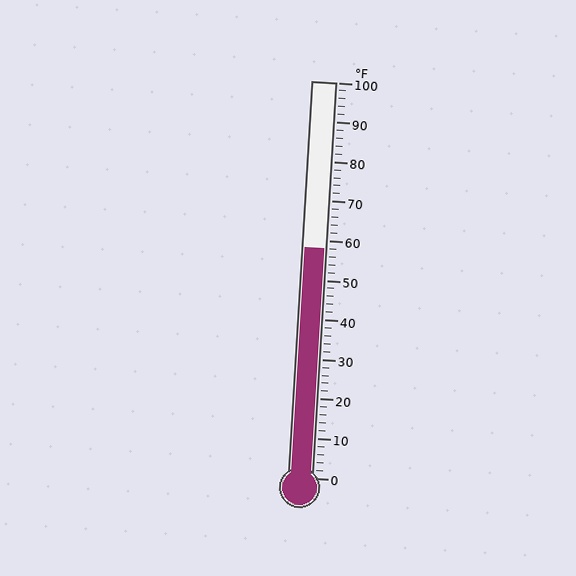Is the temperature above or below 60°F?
The temperature is below 60°F.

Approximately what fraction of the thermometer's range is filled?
The thermometer is filled to approximately 60% of its range.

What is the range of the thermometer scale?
The thermometer scale ranges from 0°F to 100°F.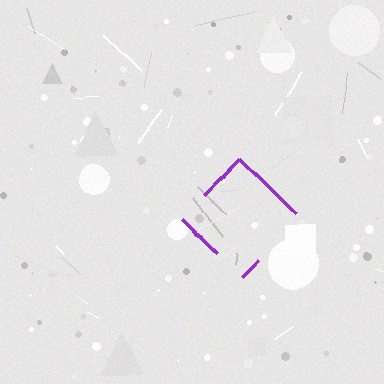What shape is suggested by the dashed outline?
The dashed outline suggests a diamond.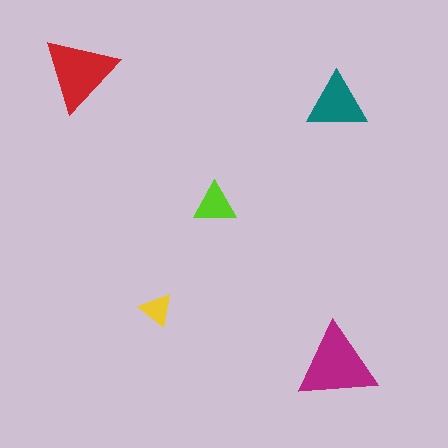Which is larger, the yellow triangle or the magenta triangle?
The magenta one.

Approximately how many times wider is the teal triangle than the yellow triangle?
About 2 times wider.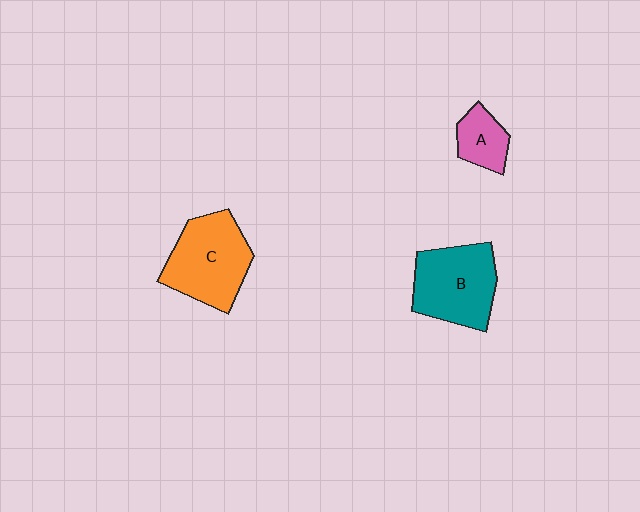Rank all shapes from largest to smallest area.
From largest to smallest: C (orange), B (teal), A (pink).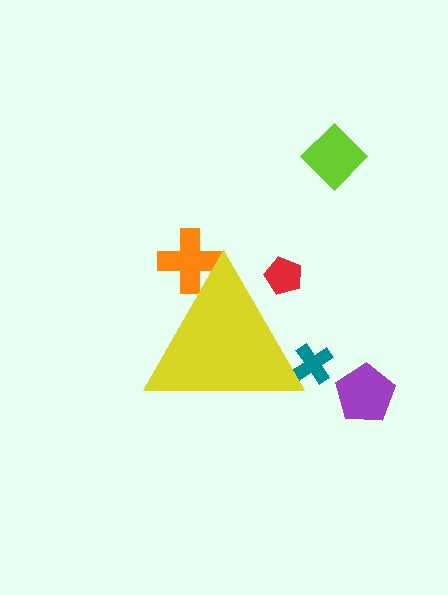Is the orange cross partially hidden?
Yes, the orange cross is partially hidden behind the yellow triangle.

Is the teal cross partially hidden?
Yes, the teal cross is partially hidden behind the yellow triangle.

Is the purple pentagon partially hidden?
No, the purple pentagon is fully visible.